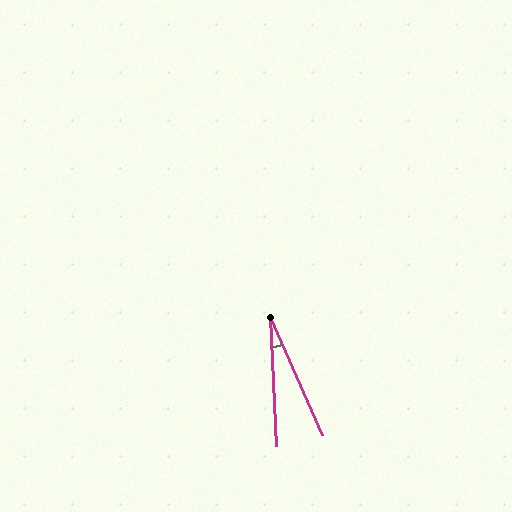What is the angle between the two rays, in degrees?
Approximately 21 degrees.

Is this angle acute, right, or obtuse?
It is acute.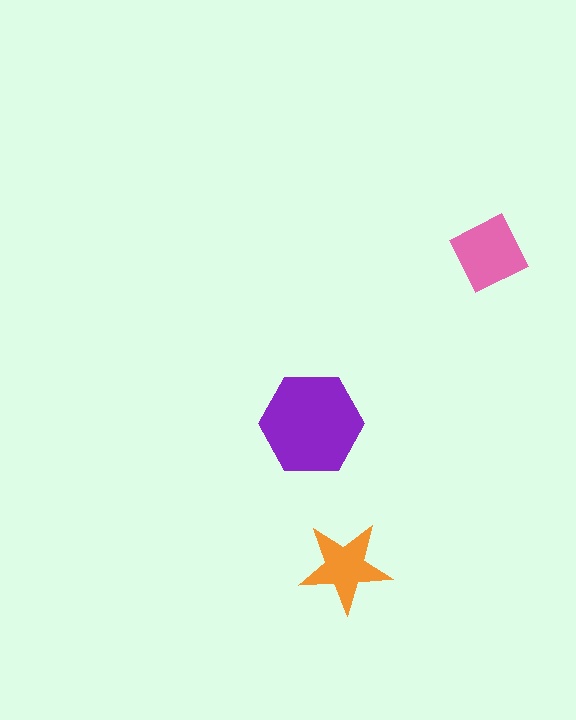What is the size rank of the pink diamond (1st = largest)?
2nd.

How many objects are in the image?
There are 3 objects in the image.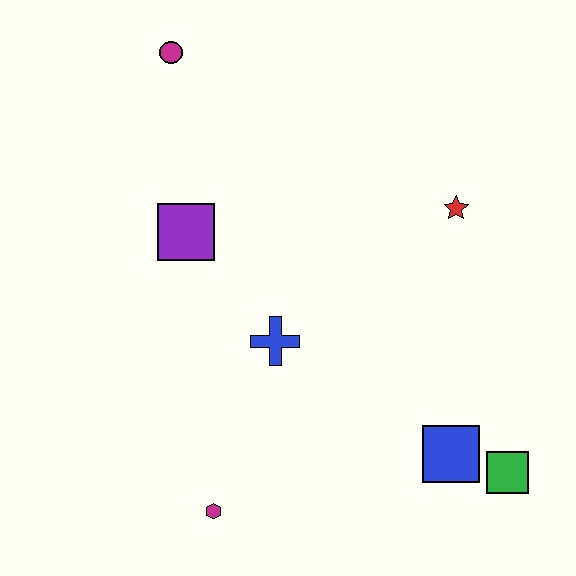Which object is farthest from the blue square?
The magenta circle is farthest from the blue square.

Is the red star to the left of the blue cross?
No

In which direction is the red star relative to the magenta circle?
The red star is to the right of the magenta circle.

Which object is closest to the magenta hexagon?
The blue cross is closest to the magenta hexagon.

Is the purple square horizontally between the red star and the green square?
No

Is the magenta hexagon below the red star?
Yes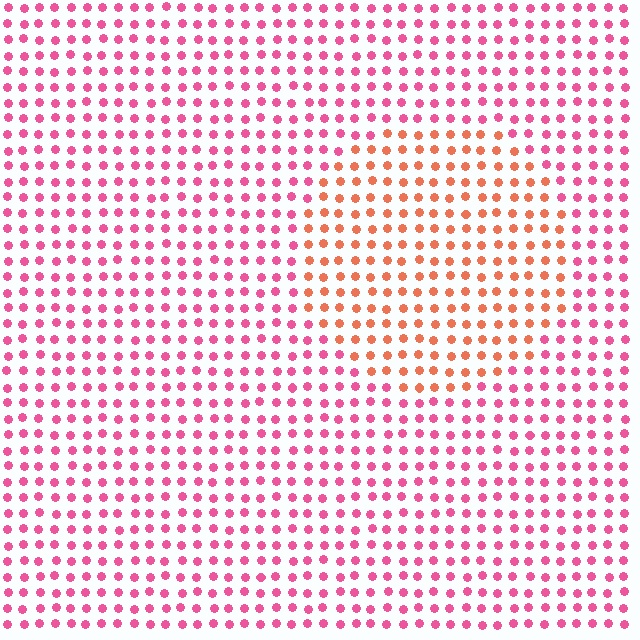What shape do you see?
I see a circle.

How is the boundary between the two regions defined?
The boundary is defined purely by a slight shift in hue (about 41 degrees). Spacing, size, and orientation are identical on both sides.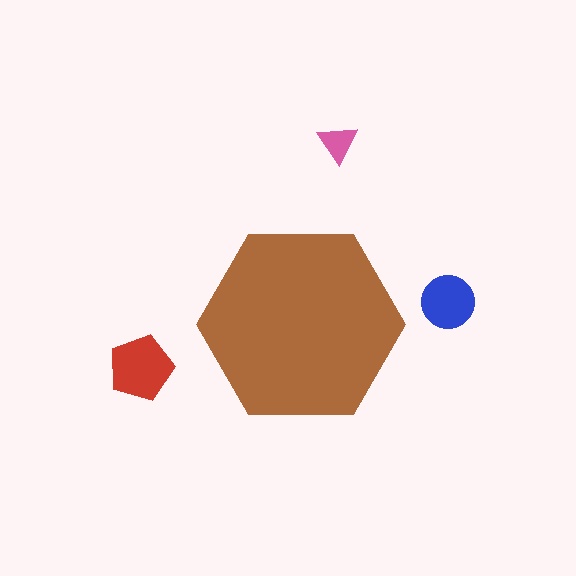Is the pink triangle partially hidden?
No, the pink triangle is fully visible.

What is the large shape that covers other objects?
A brown hexagon.